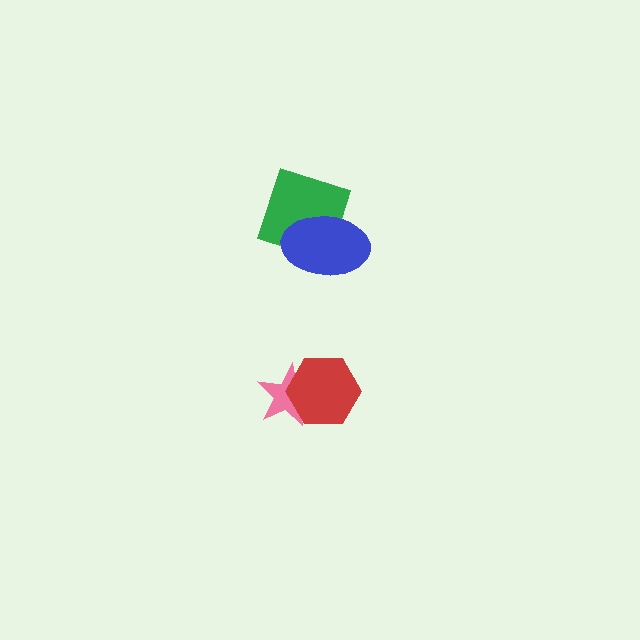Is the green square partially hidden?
Yes, it is partially covered by another shape.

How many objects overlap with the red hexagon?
1 object overlaps with the red hexagon.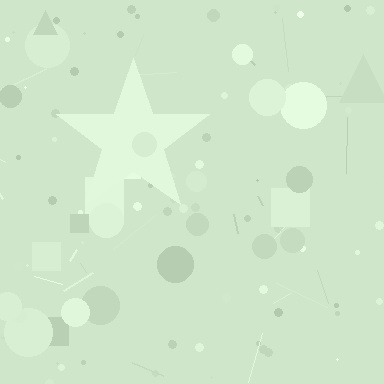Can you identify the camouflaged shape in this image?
The camouflaged shape is a star.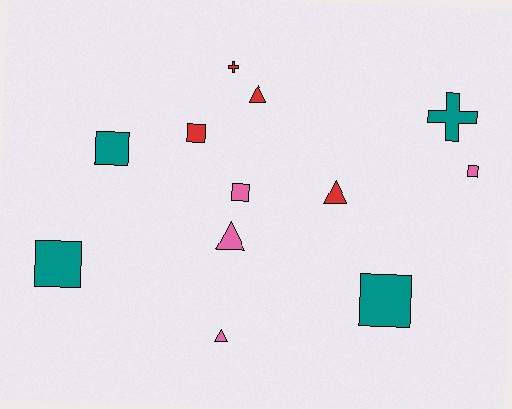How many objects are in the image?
There are 12 objects.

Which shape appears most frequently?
Square, with 6 objects.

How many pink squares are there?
There are 2 pink squares.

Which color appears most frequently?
Red, with 4 objects.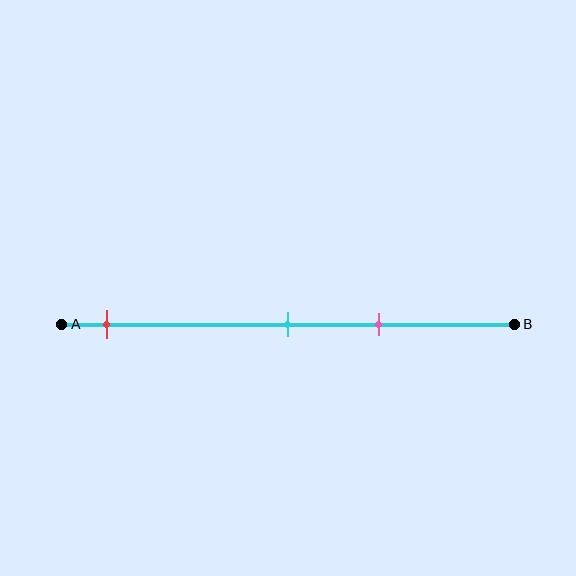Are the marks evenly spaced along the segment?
No, the marks are not evenly spaced.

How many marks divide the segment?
There are 3 marks dividing the segment.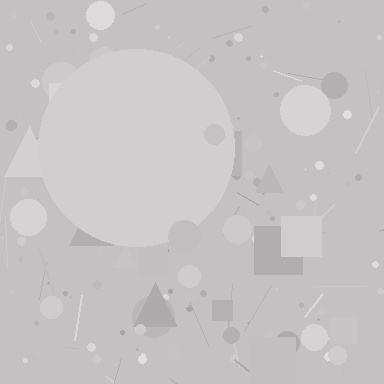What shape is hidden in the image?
A circle is hidden in the image.